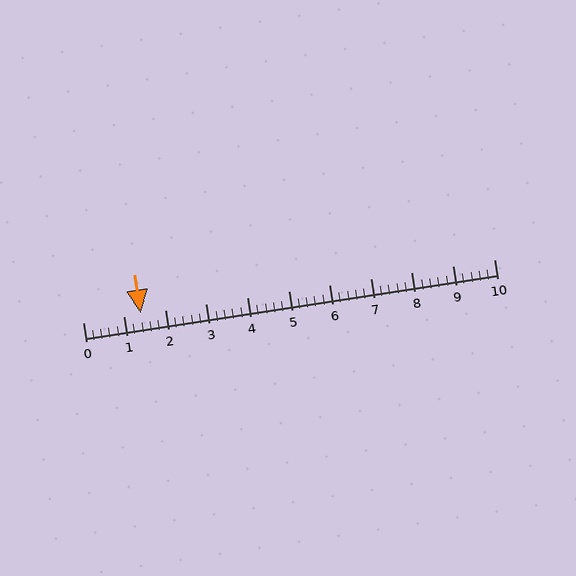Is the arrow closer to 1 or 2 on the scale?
The arrow is closer to 1.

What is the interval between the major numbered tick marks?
The major tick marks are spaced 1 units apart.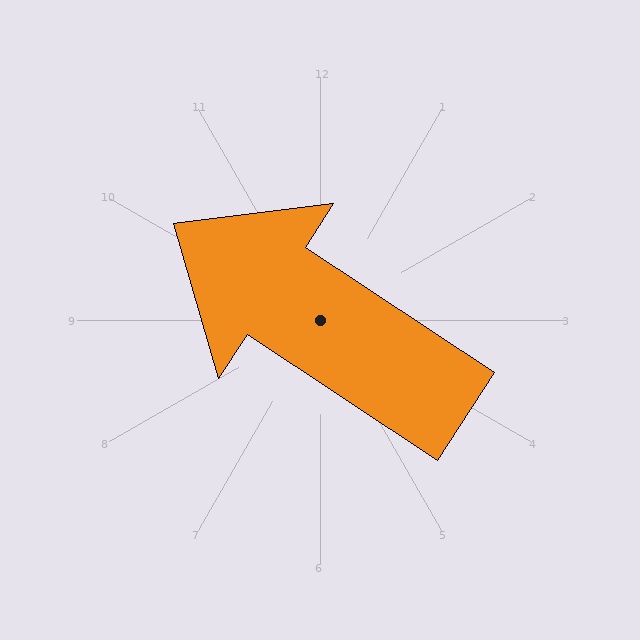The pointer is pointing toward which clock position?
Roughly 10 o'clock.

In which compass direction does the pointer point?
Northwest.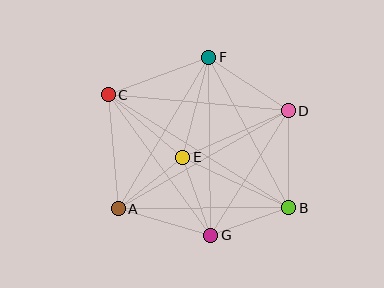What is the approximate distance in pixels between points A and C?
The distance between A and C is approximately 115 pixels.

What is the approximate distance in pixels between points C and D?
The distance between C and D is approximately 181 pixels.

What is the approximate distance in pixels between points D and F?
The distance between D and F is approximately 96 pixels.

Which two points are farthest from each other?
Points B and C are farthest from each other.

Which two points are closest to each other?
Points A and E are closest to each other.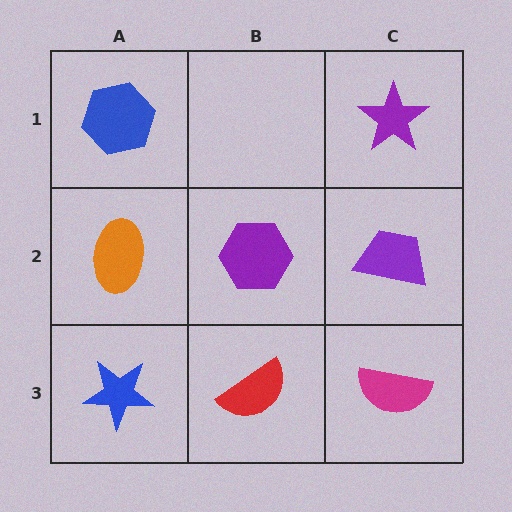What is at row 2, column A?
An orange ellipse.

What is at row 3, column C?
A magenta semicircle.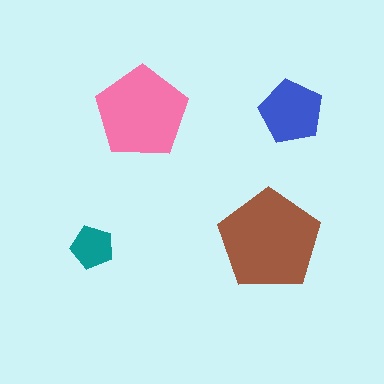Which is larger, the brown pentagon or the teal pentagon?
The brown one.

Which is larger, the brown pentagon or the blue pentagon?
The brown one.